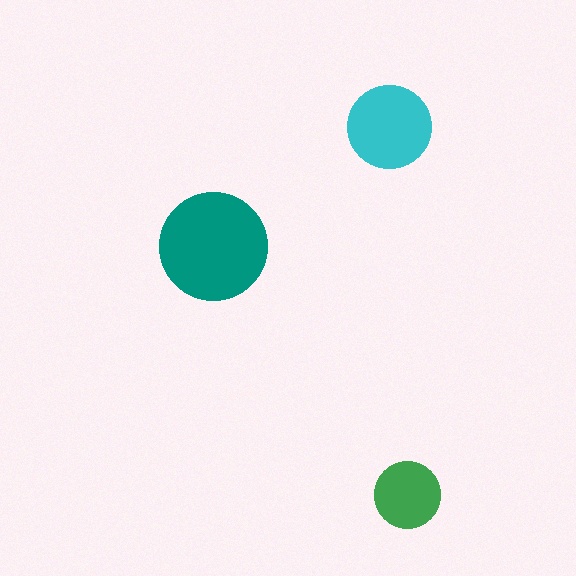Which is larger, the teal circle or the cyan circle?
The teal one.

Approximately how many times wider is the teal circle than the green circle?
About 1.5 times wider.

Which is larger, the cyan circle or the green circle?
The cyan one.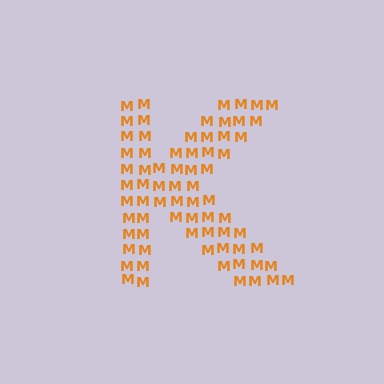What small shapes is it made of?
It is made of small letter M's.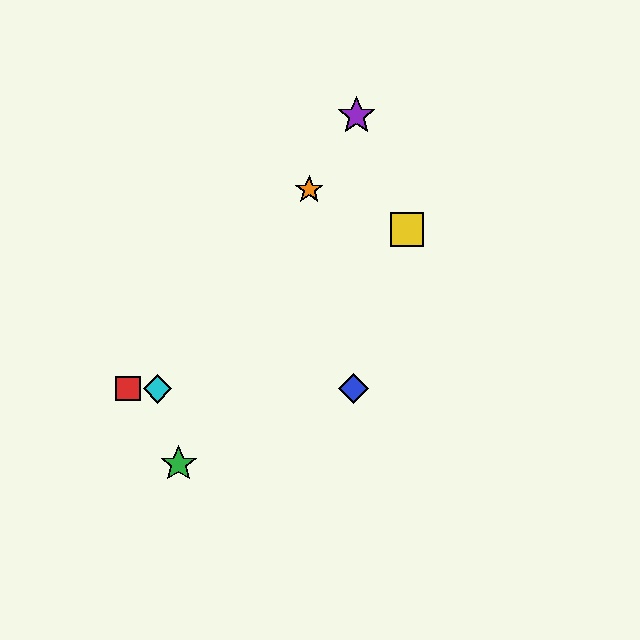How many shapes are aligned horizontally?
3 shapes (the red square, the blue diamond, the cyan diamond) are aligned horizontally.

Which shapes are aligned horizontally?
The red square, the blue diamond, the cyan diamond are aligned horizontally.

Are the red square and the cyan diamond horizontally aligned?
Yes, both are at y≈389.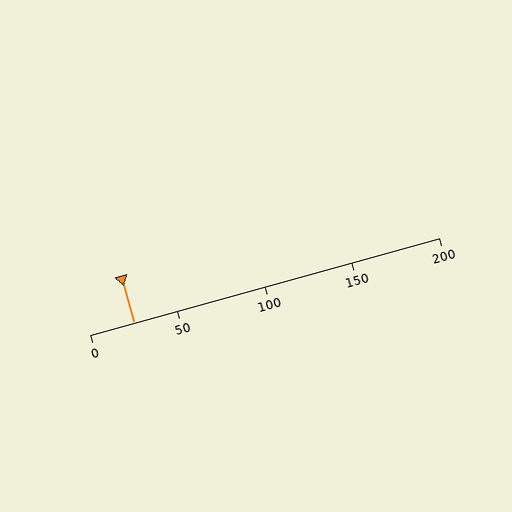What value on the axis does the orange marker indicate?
The marker indicates approximately 25.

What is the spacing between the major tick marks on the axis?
The major ticks are spaced 50 apart.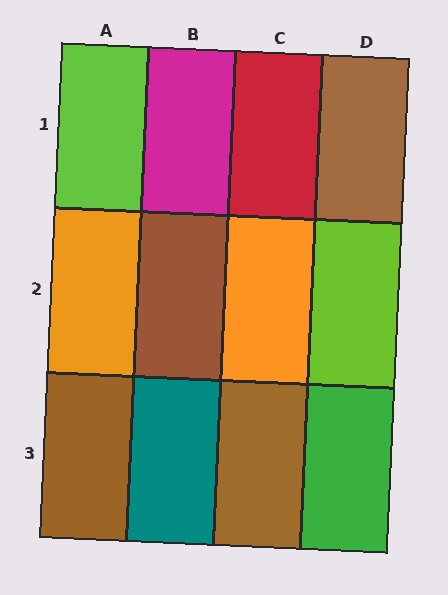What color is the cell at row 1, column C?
Red.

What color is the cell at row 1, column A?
Lime.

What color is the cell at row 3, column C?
Brown.